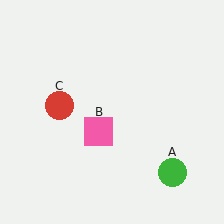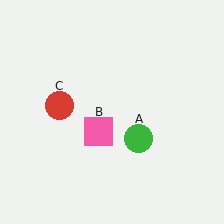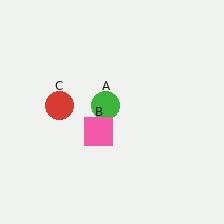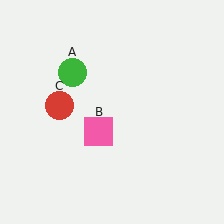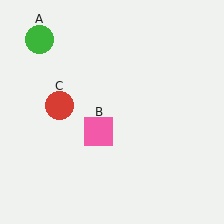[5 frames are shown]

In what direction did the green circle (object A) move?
The green circle (object A) moved up and to the left.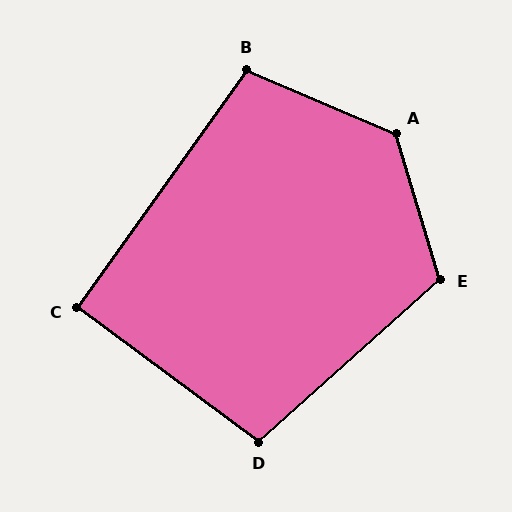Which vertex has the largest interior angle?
A, at approximately 130 degrees.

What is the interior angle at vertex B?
Approximately 103 degrees (obtuse).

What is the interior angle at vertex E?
Approximately 115 degrees (obtuse).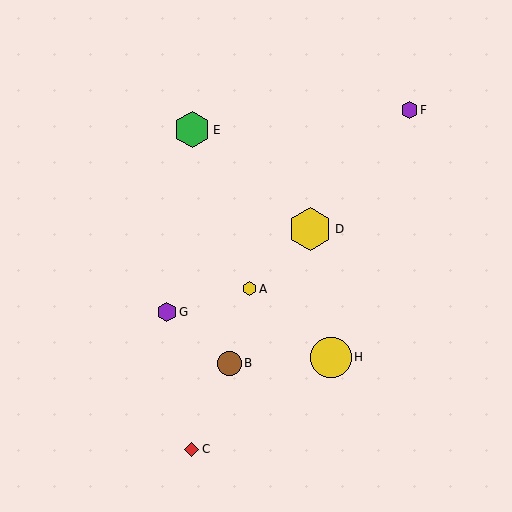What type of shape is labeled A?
Shape A is a yellow hexagon.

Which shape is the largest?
The yellow hexagon (labeled D) is the largest.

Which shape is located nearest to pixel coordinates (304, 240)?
The yellow hexagon (labeled D) at (310, 229) is nearest to that location.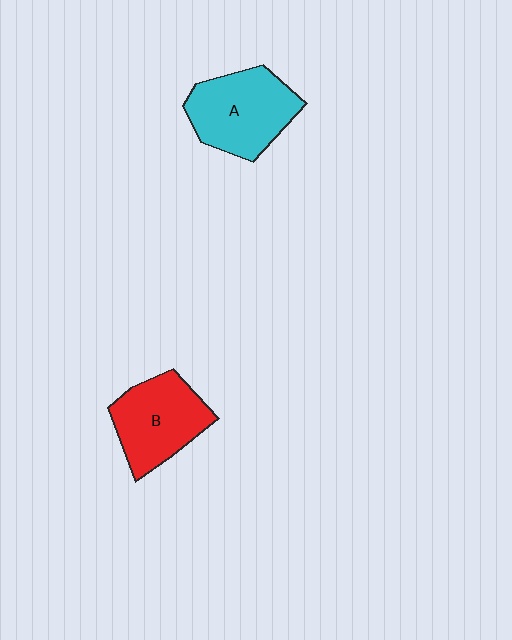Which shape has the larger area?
Shape A (cyan).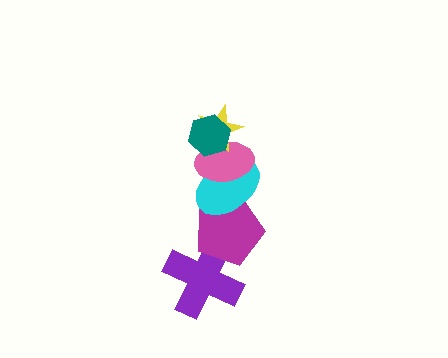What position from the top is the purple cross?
The purple cross is 6th from the top.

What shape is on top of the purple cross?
The magenta pentagon is on top of the purple cross.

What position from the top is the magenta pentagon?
The magenta pentagon is 5th from the top.